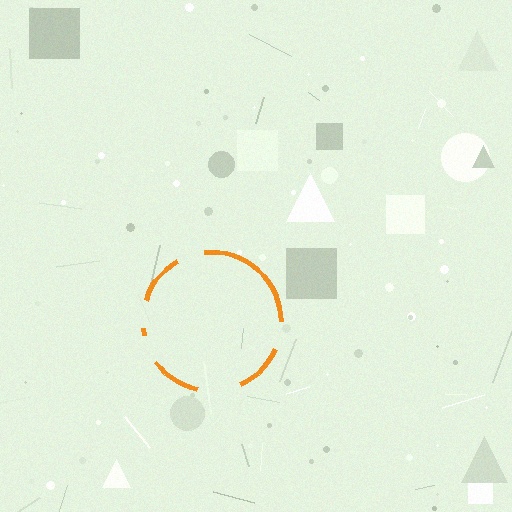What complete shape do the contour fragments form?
The contour fragments form a circle.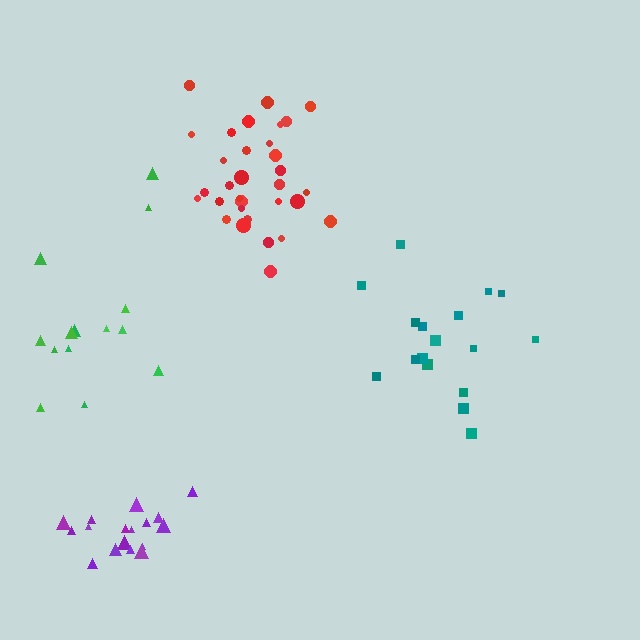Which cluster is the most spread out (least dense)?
Green.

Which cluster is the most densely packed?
Purple.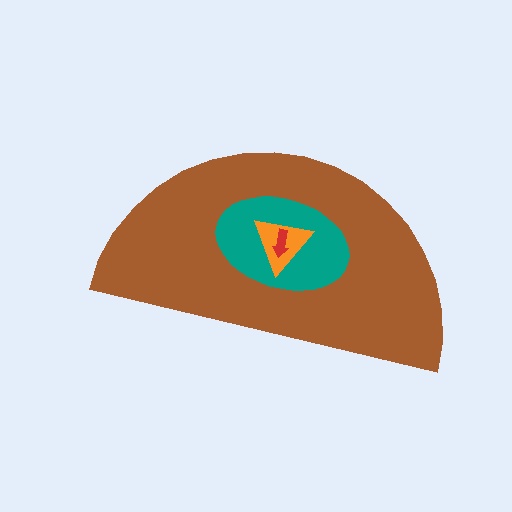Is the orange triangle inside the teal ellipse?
Yes.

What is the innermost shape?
The red arrow.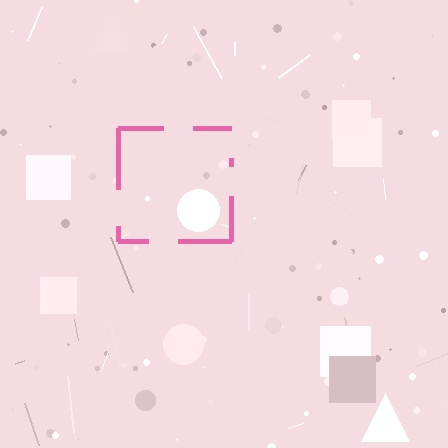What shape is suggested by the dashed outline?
The dashed outline suggests a square.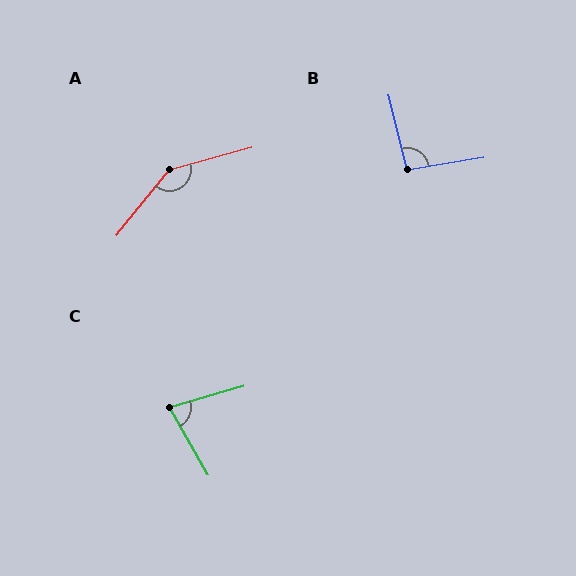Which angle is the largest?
A, at approximately 144 degrees.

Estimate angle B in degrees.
Approximately 95 degrees.